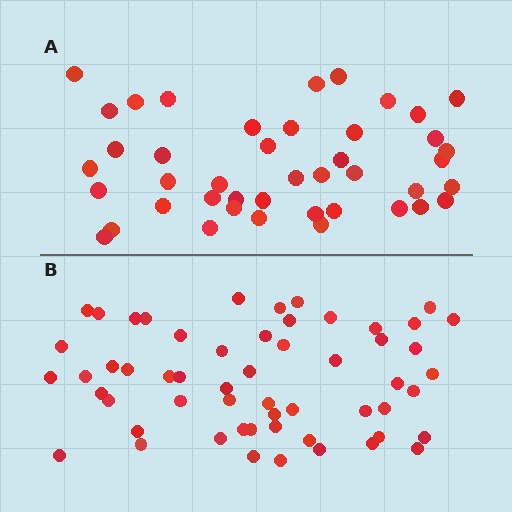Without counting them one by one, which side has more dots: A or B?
Region B (the bottom region) has more dots.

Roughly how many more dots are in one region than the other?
Region B has approximately 15 more dots than region A.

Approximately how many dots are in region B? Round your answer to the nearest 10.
About 60 dots. (The exact count is 56, which rounds to 60.)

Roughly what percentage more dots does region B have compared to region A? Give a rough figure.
About 30% more.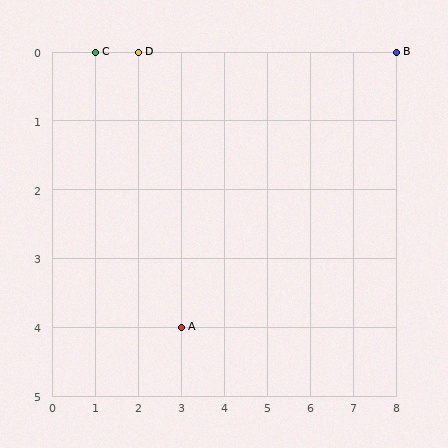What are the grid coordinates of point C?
Point C is at grid coordinates (1, 0).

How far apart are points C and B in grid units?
Points C and B are 7 columns apart.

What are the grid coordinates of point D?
Point D is at grid coordinates (2, 0).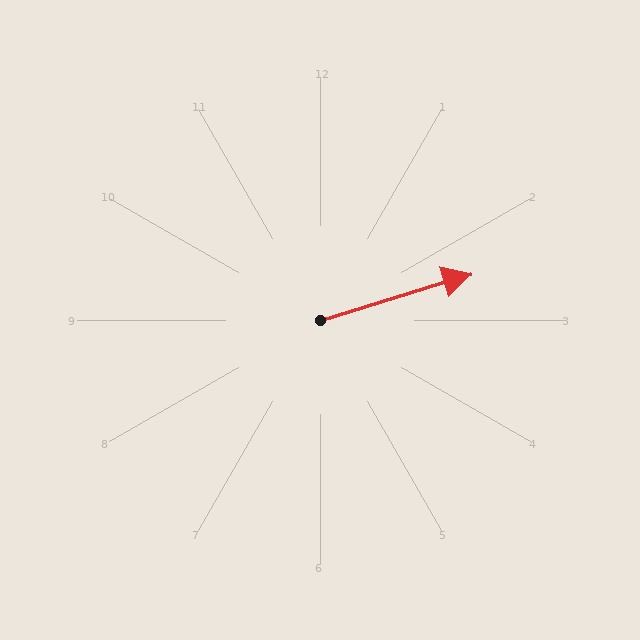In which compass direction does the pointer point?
East.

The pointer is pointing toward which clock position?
Roughly 2 o'clock.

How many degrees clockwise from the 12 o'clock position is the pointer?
Approximately 73 degrees.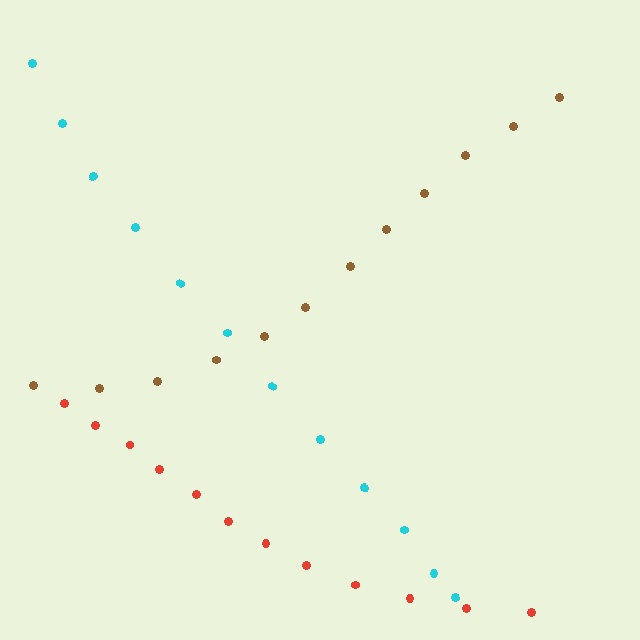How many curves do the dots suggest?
There are 3 distinct paths.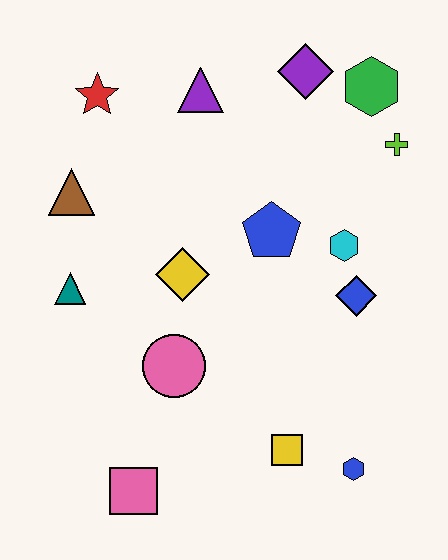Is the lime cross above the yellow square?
Yes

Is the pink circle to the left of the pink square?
No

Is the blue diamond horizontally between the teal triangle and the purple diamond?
No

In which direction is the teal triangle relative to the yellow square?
The teal triangle is to the left of the yellow square.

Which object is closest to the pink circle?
The yellow diamond is closest to the pink circle.